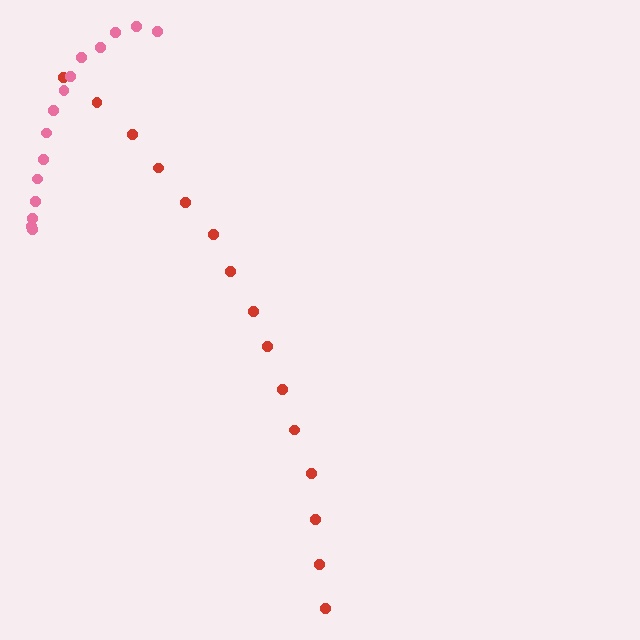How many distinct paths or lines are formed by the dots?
There are 2 distinct paths.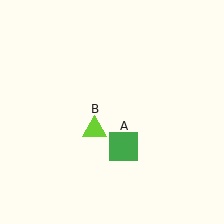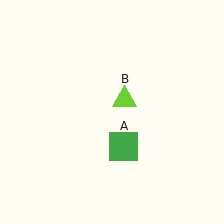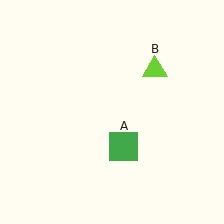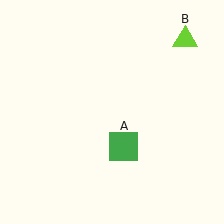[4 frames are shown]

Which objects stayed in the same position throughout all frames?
Green square (object A) remained stationary.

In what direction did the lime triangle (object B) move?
The lime triangle (object B) moved up and to the right.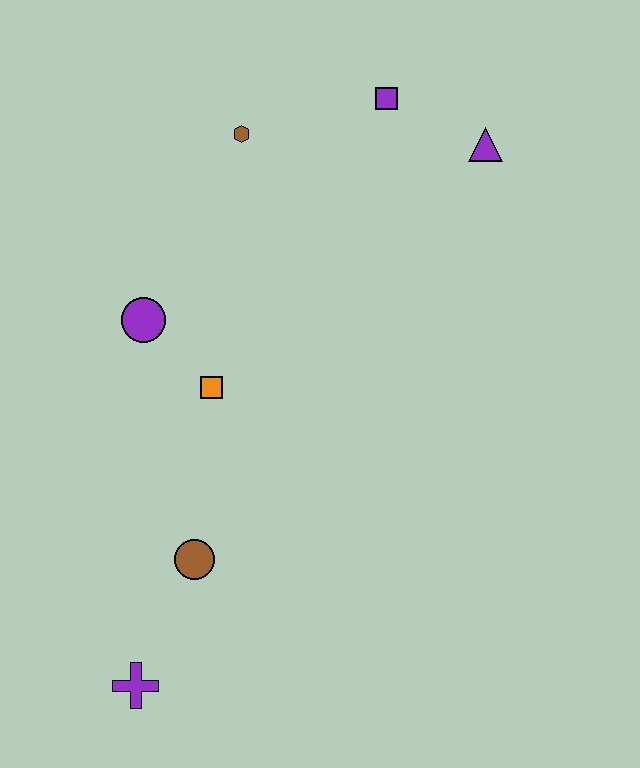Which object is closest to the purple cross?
The brown circle is closest to the purple cross.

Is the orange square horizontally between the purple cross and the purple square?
Yes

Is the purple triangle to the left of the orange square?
No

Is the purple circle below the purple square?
Yes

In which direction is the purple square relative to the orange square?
The purple square is above the orange square.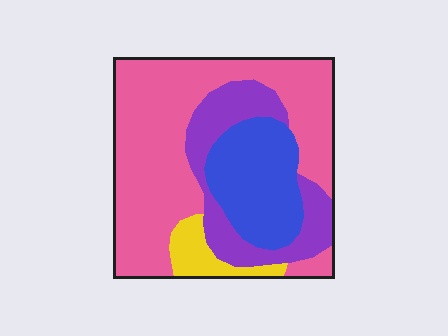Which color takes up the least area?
Yellow, at roughly 5%.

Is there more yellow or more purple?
Purple.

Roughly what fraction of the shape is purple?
Purple covers roughly 20% of the shape.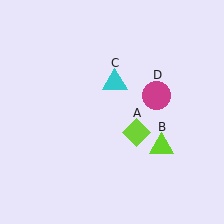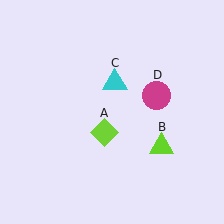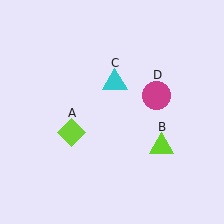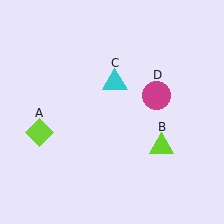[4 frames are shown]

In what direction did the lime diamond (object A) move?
The lime diamond (object A) moved left.